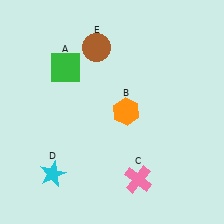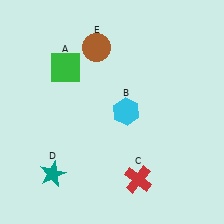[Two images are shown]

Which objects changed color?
B changed from orange to cyan. C changed from pink to red. D changed from cyan to teal.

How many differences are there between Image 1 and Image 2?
There are 3 differences between the two images.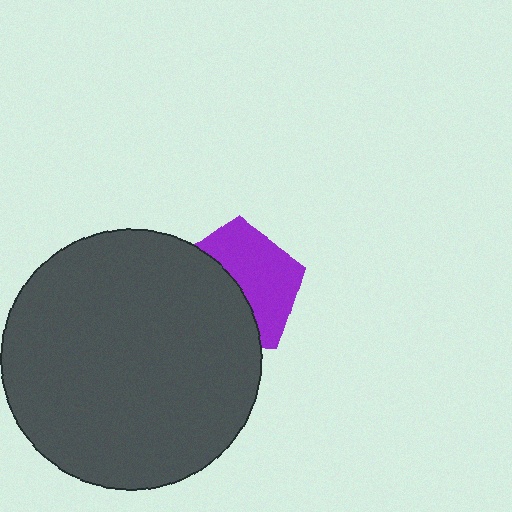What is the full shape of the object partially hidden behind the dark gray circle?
The partially hidden object is a purple pentagon.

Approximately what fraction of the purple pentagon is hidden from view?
Roughly 49% of the purple pentagon is hidden behind the dark gray circle.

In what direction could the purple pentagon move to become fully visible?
The purple pentagon could move toward the upper-right. That would shift it out from behind the dark gray circle entirely.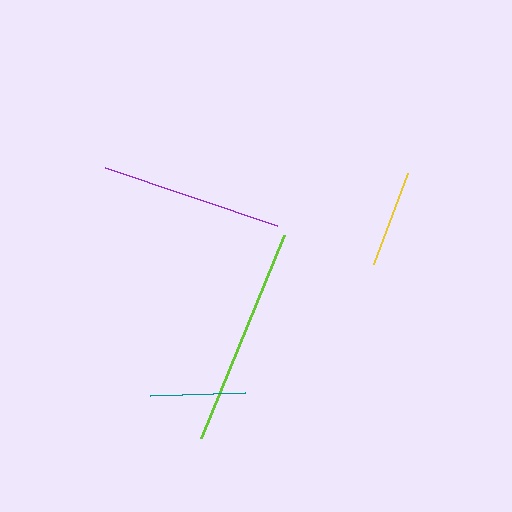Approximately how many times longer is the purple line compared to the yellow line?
The purple line is approximately 1.9 times the length of the yellow line.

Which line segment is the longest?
The lime line is the longest at approximately 219 pixels.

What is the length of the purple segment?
The purple segment is approximately 182 pixels long.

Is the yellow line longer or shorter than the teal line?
The yellow line is longer than the teal line.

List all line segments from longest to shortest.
From longest to shortest: lime, purple, yellow, teal.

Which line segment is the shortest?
The teal line is the shortest at approximately 95 pixels.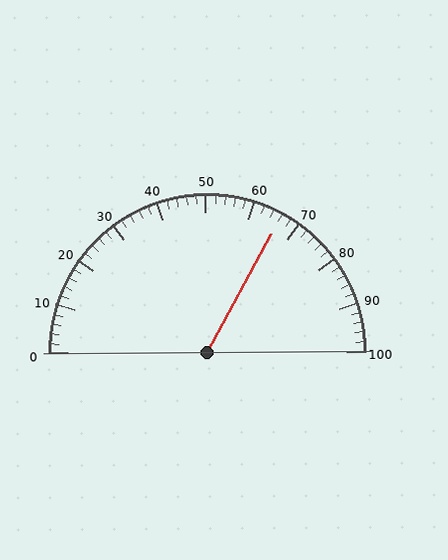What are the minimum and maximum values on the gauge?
The gauge ranges from 0 to 100.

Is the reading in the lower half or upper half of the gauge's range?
The reading is in the upper half of the range (0 to 100).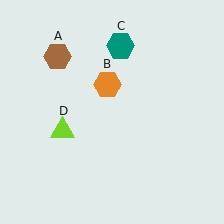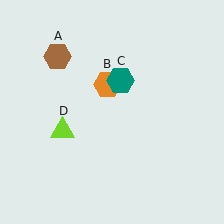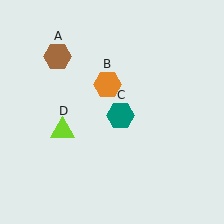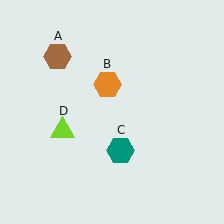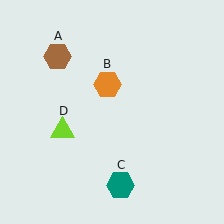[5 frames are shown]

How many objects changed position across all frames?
1 object changed position: teal hexagon (object C).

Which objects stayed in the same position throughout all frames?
Brown hexagon (object A) and orange hexagon (object B) and lime triangle (object D) remained stationary.